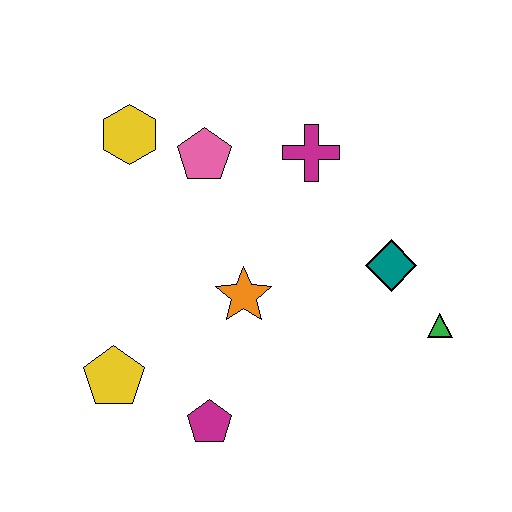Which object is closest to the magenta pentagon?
The yellow pentagon is closest to the magenta pentagon.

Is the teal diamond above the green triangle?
Yes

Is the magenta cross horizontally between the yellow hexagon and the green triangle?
Yes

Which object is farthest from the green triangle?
The yellow hexagon is farthest from the green triangle.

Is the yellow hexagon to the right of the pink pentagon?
No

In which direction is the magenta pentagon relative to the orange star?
The magenta pentagon is below the orange star.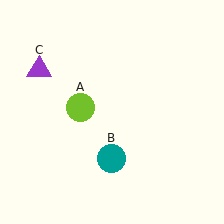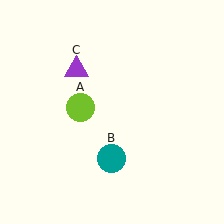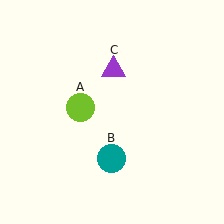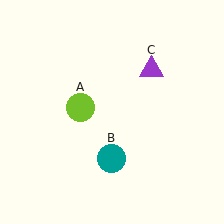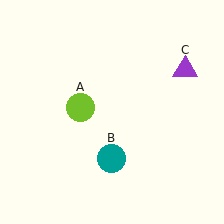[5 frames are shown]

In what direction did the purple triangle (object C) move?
The purple triangle (object C) moved right.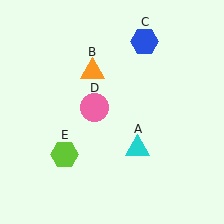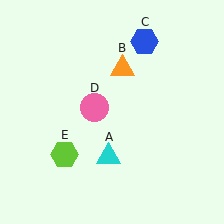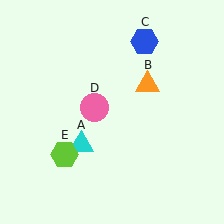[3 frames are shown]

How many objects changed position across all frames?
2 objects changed position: cyan triangle (object A), orange triangle (object B).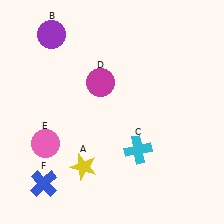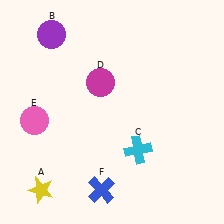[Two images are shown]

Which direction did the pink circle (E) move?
The pink circle (E) moved up.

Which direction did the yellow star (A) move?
The yellow star (A) moved left.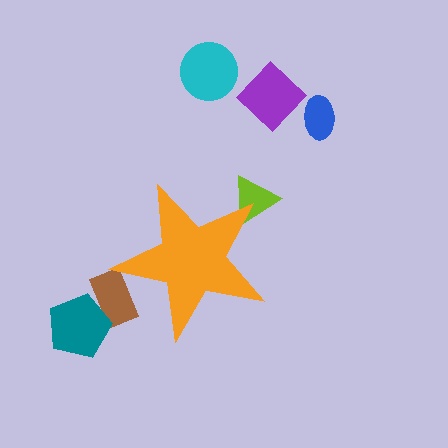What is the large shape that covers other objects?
An orange star.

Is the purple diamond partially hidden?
No, the purple diamond is fully visible.